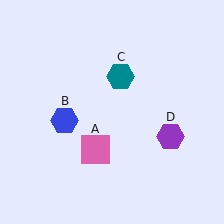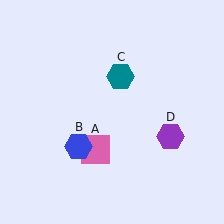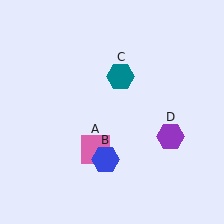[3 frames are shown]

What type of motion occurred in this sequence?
The blue hexagon (object B) rotated counterclockwise around the center of the scene.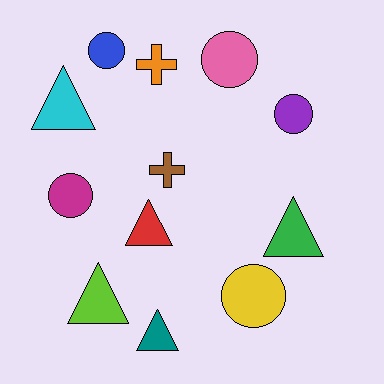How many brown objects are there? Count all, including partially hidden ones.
There is 1 brown object.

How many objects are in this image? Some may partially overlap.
There are 12 objects.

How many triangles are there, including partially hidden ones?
There are 5 triangles.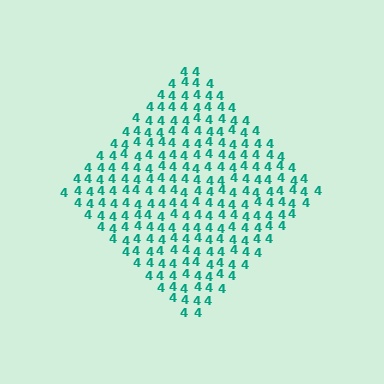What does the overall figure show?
The overall figure shows a diamond.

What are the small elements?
The small elements are digit 4's.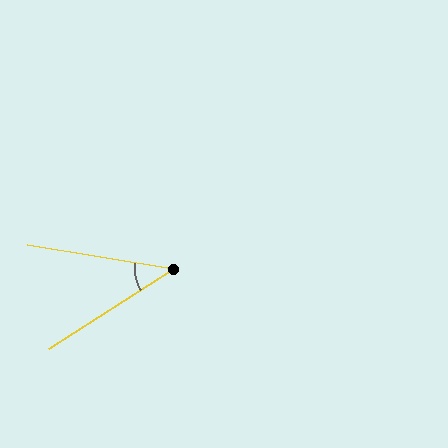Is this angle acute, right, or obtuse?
It is acute.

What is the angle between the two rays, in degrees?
Approximately 42 degrees.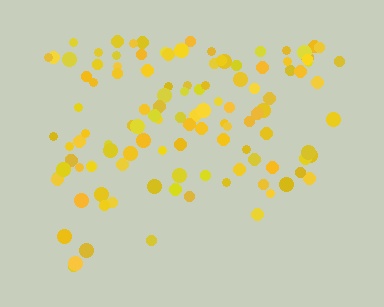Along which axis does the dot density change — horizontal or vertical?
Vertical.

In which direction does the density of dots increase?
From bottom to top, with the top side densest.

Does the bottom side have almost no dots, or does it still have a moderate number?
Still a moderate number, just noticeably fewer than the top.